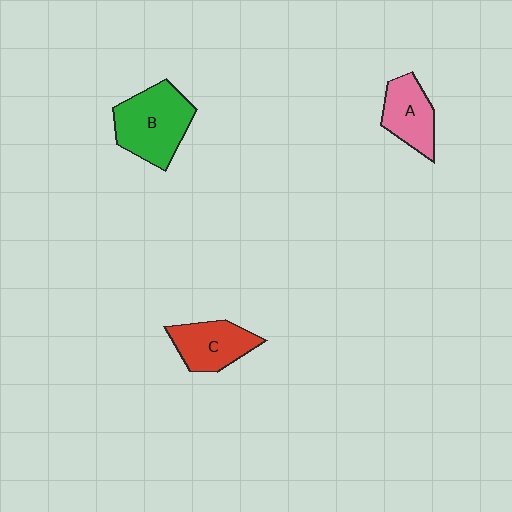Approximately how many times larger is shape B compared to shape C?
Approximately 1.4 times.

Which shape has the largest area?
Shape B (green).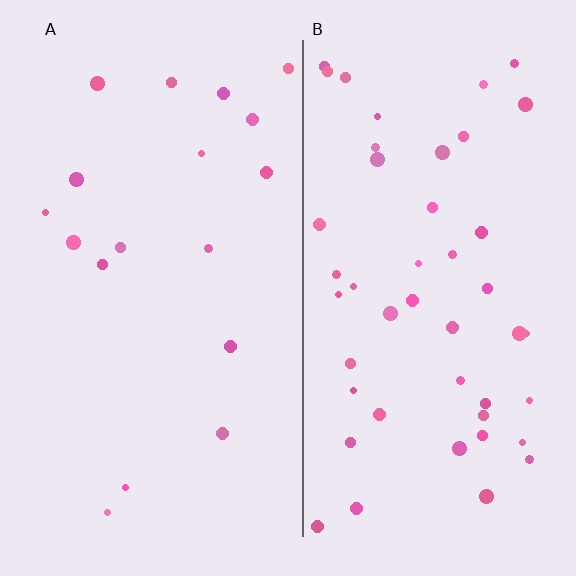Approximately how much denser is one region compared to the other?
Approximately 2.7× — region B over region A.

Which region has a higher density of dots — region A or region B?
B (the right).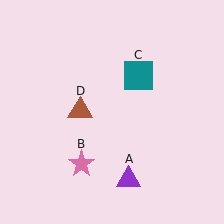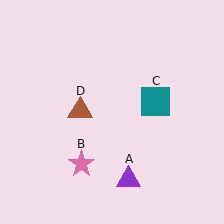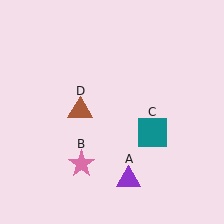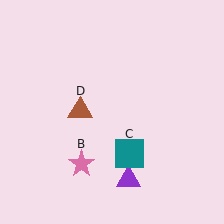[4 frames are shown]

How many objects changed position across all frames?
1 object changed position: teal square (object C).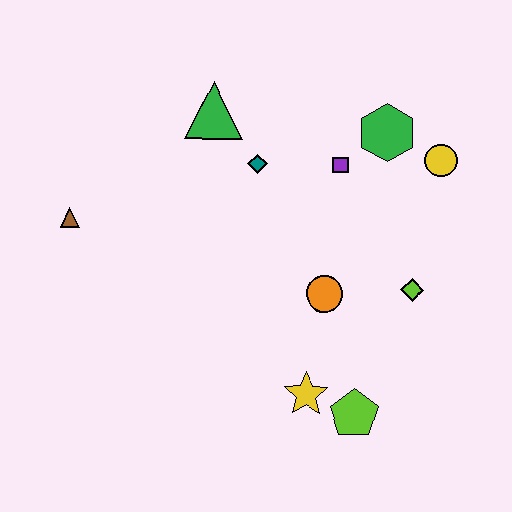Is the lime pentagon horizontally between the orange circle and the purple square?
No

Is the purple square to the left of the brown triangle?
No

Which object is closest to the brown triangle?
The green triangle is closest to the brown triangle.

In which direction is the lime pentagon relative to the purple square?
The lime pentagon is below the purple square.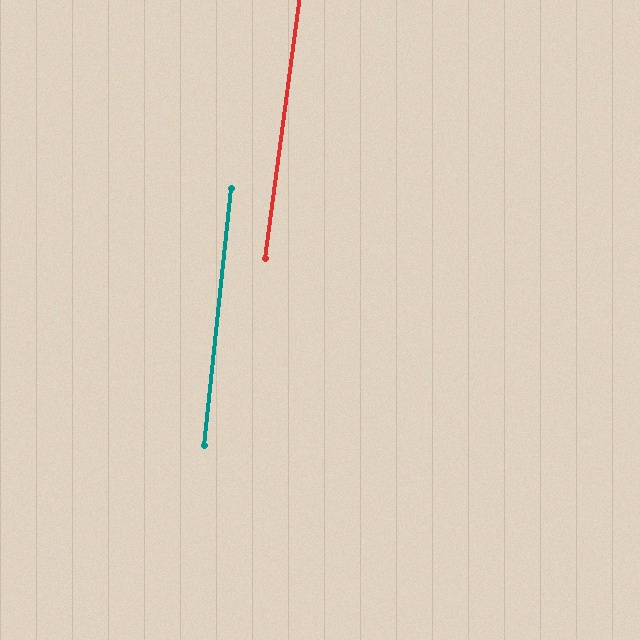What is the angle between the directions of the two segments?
Approximately 2 degrees.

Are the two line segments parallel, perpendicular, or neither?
Parallel — their directions differ by only 1.7°.